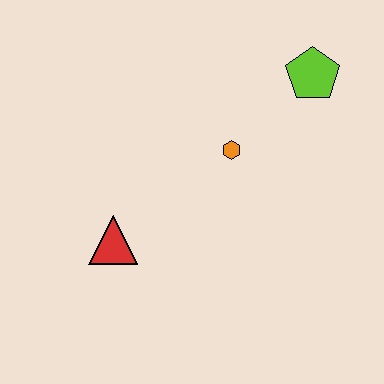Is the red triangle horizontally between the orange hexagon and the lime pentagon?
No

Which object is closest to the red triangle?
The orange hexagon is closest to the red triangle.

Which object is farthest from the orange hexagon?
The red triangle is farthest from the orange hexagon.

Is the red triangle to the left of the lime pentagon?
Yes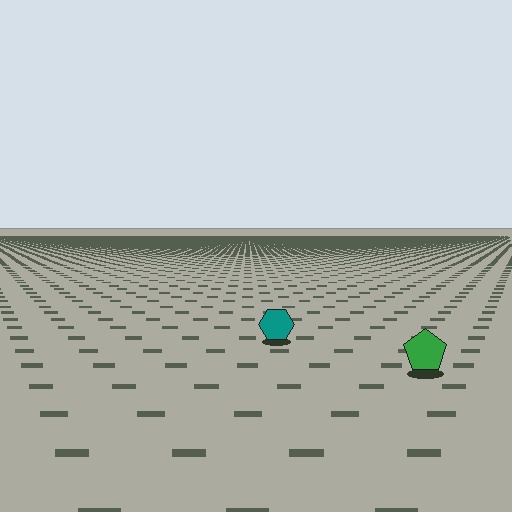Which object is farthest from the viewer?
The teal hexagon is farthest from the viewer. It appears smaller and the ground texture around it is denser.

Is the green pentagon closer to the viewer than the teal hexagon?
Yes. The green pentagon is closer — you can tell from the texture gradient: the ground texture is coarser near it.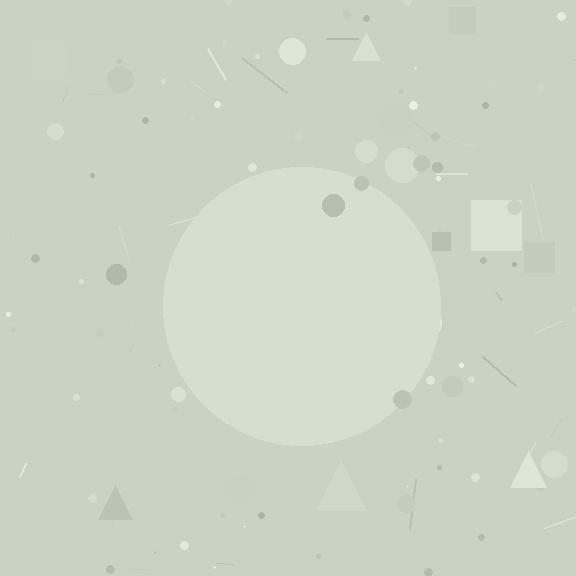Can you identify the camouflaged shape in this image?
The camouflaged shape is a circle.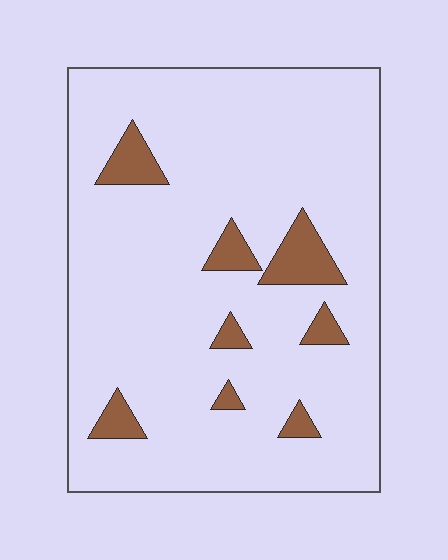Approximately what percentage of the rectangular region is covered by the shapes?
Approximately 10%.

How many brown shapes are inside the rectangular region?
8.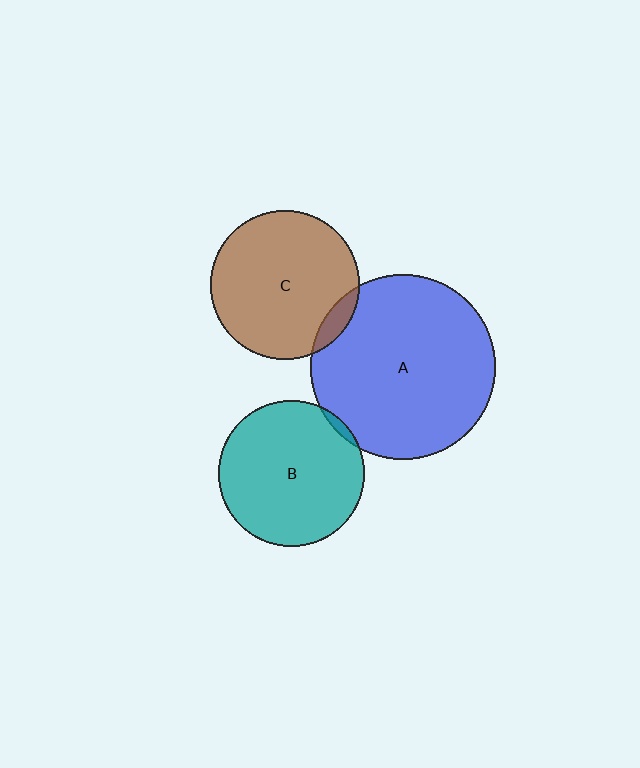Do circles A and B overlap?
Yes.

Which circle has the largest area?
Circle A (blue).